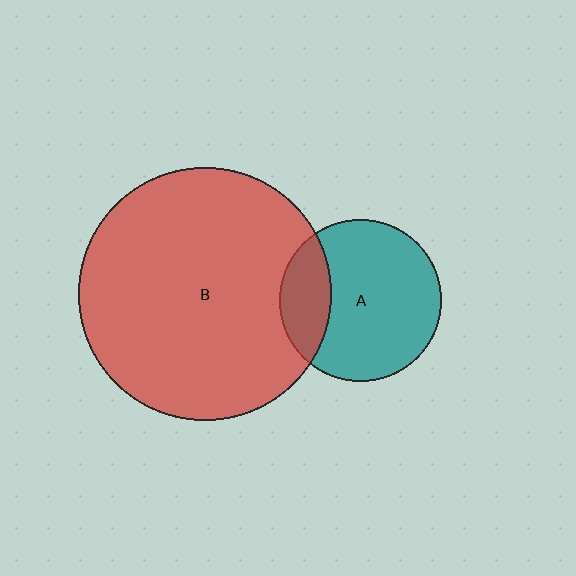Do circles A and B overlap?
Yes.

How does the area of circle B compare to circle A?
Approximately 2.4 times.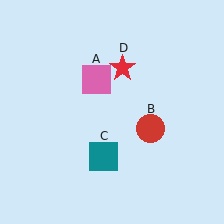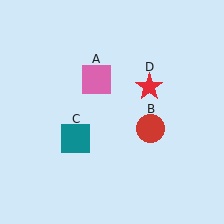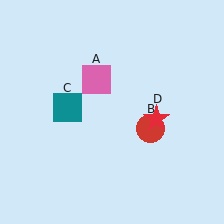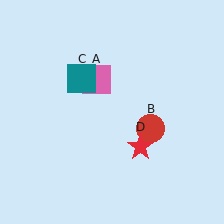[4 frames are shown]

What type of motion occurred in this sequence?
The teal square (object C), red star (object D) rotated clockwise around the center of the scene.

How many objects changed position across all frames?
2 objects changed position: teal square (object C), red star (object D).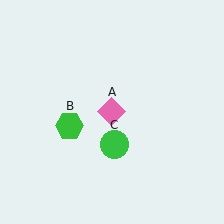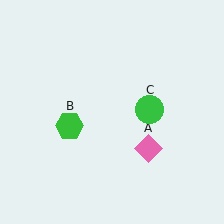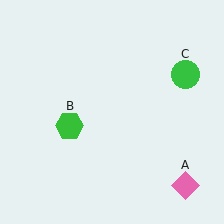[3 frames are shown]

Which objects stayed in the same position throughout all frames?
Green hexagon (object B) remained stationary.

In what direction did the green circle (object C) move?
The green circle (object C) moved up and to the right.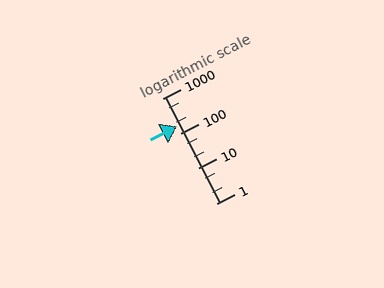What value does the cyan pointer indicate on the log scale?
The pointer indicates approximately 160.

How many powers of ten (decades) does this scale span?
The scale spans 3 decades, from 1 to 1000.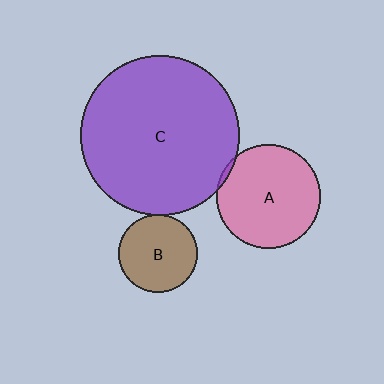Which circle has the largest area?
Circle C (purple).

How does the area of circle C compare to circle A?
Approximately 2.3 times.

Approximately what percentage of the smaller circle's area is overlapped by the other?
Approximately 5%.